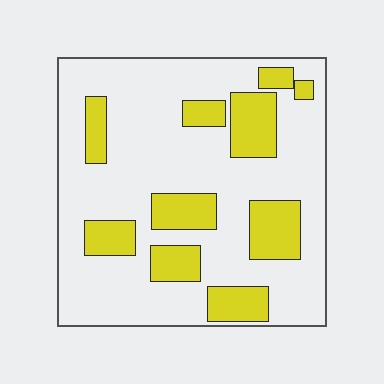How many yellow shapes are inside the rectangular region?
10.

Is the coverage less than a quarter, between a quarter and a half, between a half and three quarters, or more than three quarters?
Between a quarter and a half.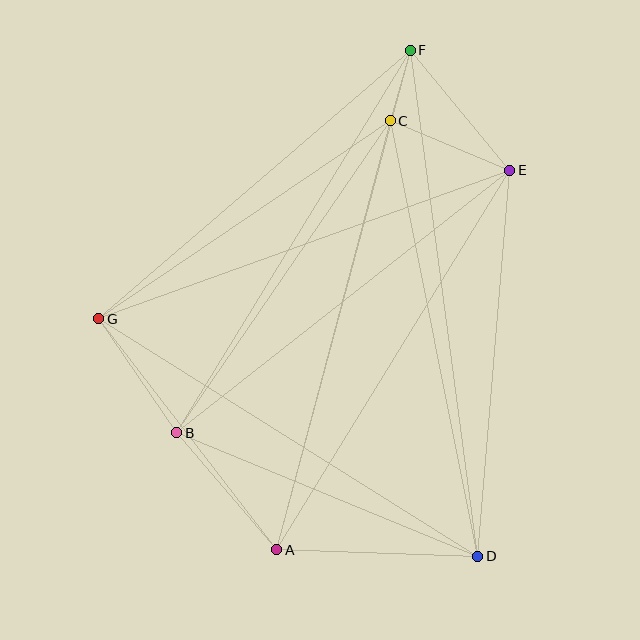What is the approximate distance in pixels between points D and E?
The distance between D and E is approximately 387 pixels.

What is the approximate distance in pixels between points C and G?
The distance between C and G is approximately 352 pixels.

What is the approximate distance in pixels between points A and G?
The distance between A and G is approximately 292 pixels.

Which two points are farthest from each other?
Points A and F are farthest from each other.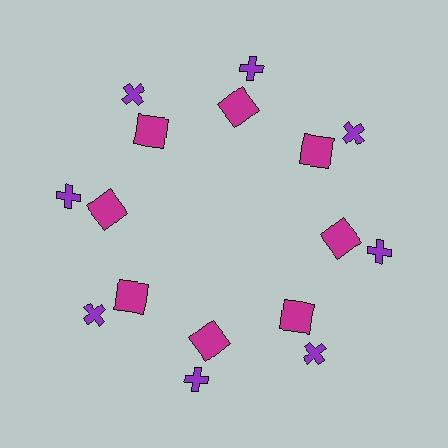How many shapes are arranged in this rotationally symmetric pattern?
There are 16 shapes, arranged in 8 groups of 2.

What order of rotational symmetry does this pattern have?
This pattern has 8-fold rotational symmetry.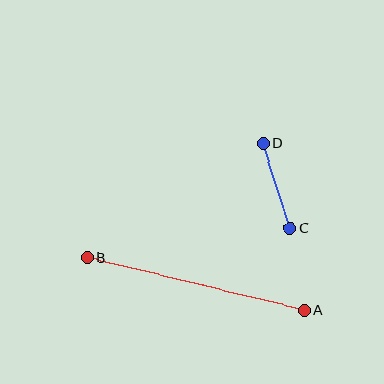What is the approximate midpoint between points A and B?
The midpoint is at approximately (196, 284) pixels.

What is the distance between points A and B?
The distance is approximately 224 pixels.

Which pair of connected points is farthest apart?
Points A and B are farthest apart.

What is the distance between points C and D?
The distance is approximately 89 pixels.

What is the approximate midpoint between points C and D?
The midpoint is at approximately (276, 186) pixels.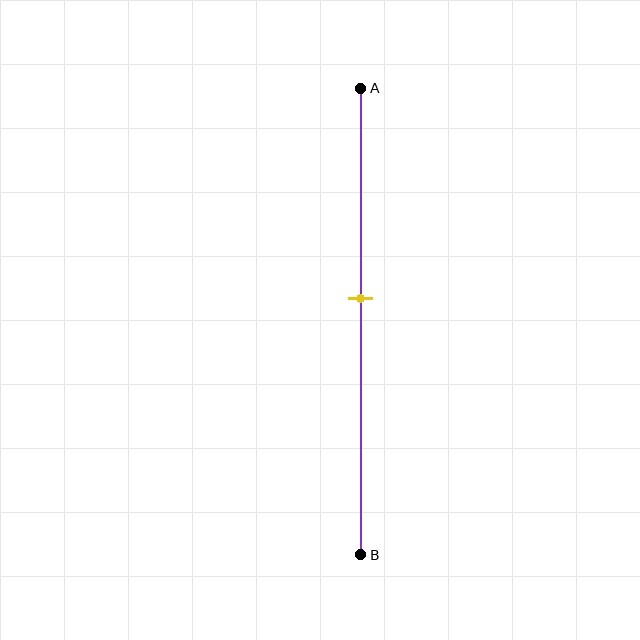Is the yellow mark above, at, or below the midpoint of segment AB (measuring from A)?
The yellow mark is above the midpoint of segment AB.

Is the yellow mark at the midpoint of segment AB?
No, the mark is at about 45% from A, not at the 50% midpoint.